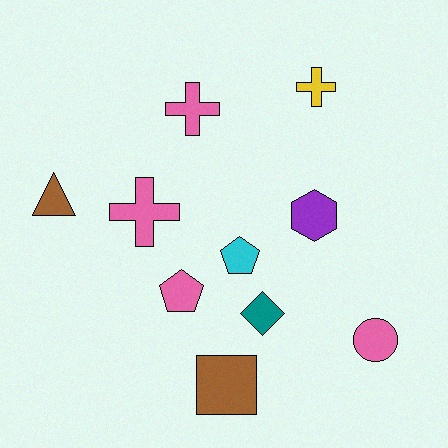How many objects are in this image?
There are 10 objects.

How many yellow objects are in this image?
There is 1 yellow object.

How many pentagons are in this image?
There are 2 pentagons.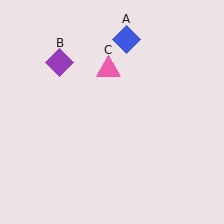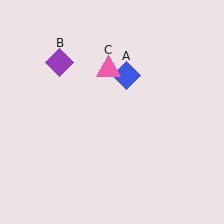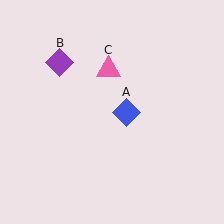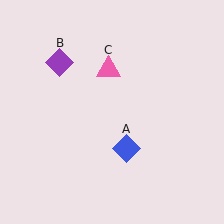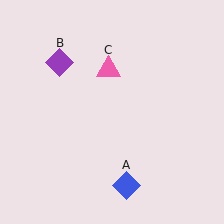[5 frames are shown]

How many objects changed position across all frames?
1 object changed position: blue diamond (object A).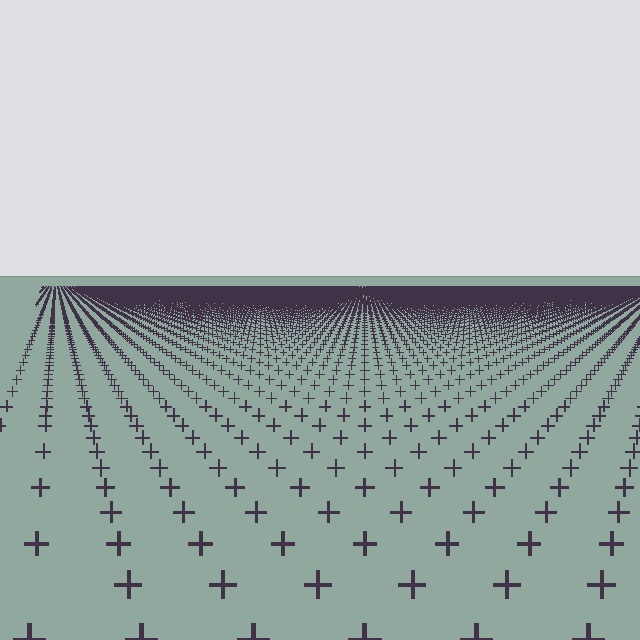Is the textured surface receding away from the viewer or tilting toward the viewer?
The surface is receding away from the viewer. Texture elements get smaller and denser toward the top.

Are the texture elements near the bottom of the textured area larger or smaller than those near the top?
Larger. Near the bottom, elements are closer to the viewer and appear at a bigger on-screen size.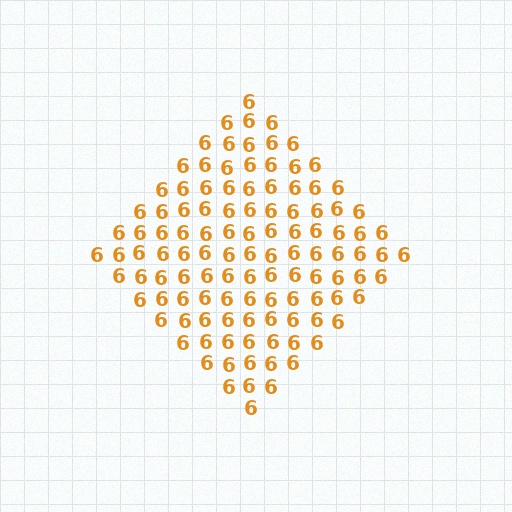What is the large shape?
The large shape is a diamond.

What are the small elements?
The small elements are digit 6's.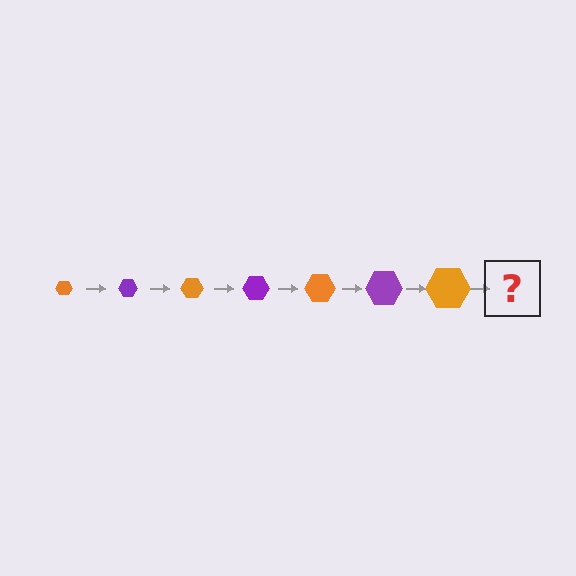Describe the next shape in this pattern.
It should be a purple hexagon, larger than the previous one.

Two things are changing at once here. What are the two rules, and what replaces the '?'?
The two rules are that the hexagon grows larger each step and the color cycles through orange and purple. The '?' should be a purple hexagon, larger than the previous one.